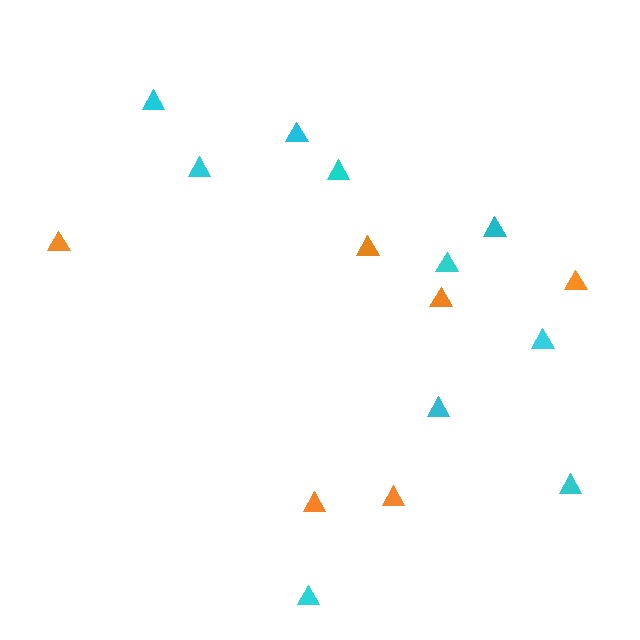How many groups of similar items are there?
There are 2 groups: one group of orange triangles (6) and one group of cyan triangles (10).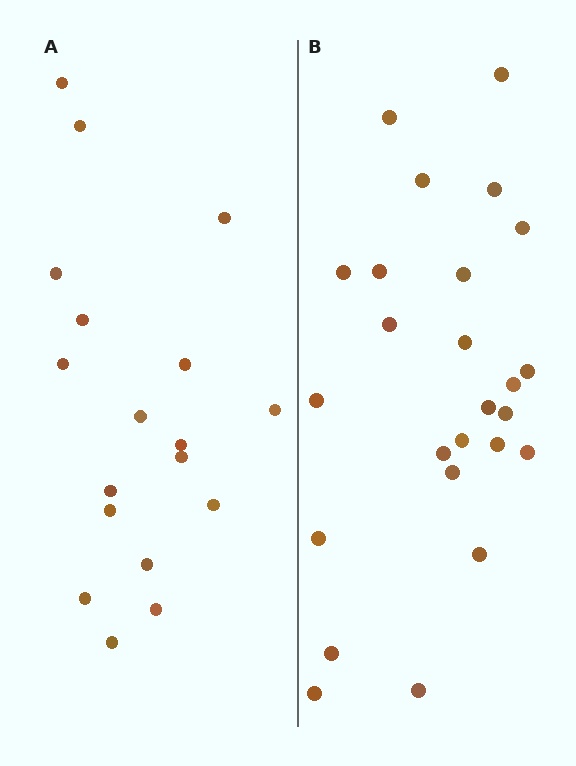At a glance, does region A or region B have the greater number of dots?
Region B (the right region) has more dots.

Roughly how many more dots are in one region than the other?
Region B has roughly 8 or so more dots than region A.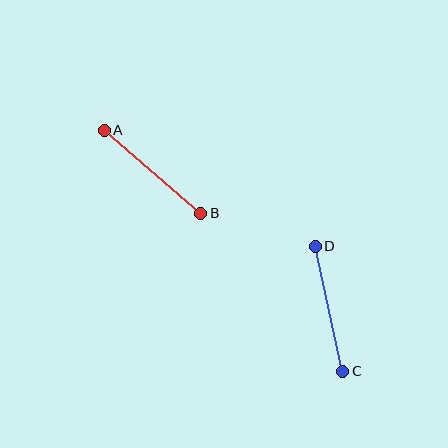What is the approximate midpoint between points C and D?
The midpoint is at approximately (329, 309) pixels.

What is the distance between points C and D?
The distance is approximately 128 pixels.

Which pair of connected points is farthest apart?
Points C and D are farthest apart.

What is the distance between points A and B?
The distance is approximately 127 pixels.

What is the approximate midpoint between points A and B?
The midpoint is at approximately (152, 172) pixels.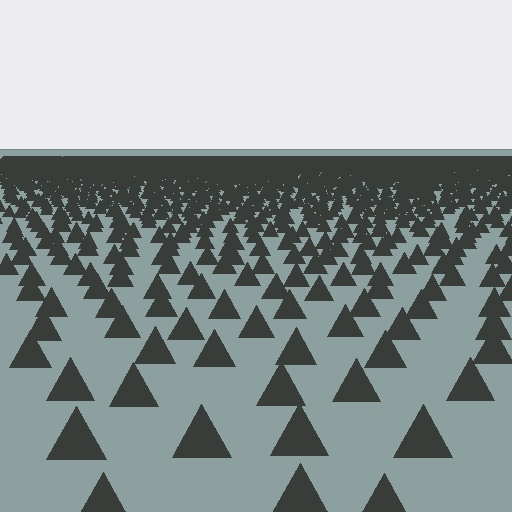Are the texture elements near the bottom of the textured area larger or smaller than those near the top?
Larger. Near the bottom, elements are closer to the viewer and appear at a bigger on-screen size.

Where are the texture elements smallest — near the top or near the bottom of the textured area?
Near the top.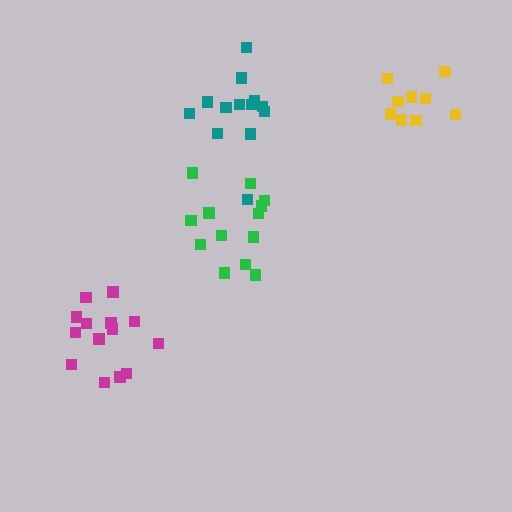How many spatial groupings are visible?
There are 4 spatial groupings.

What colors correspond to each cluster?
The clusters are colored: yellow, green, magenta, teal.